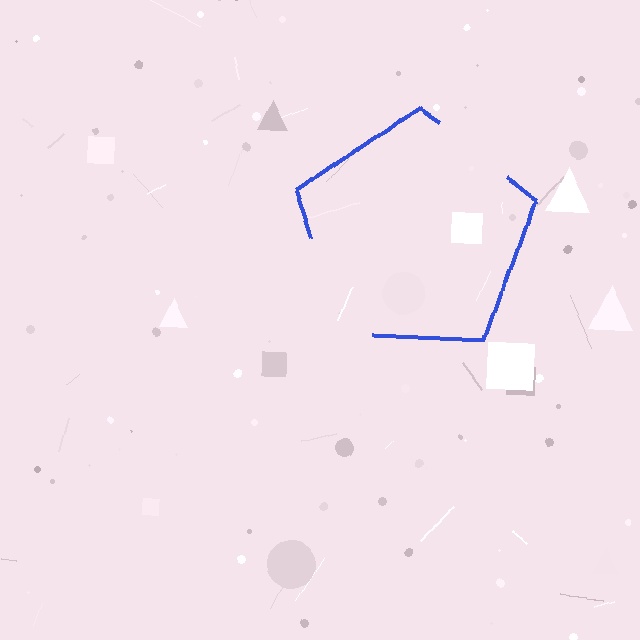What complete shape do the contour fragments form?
The contour fragments form a pentagon.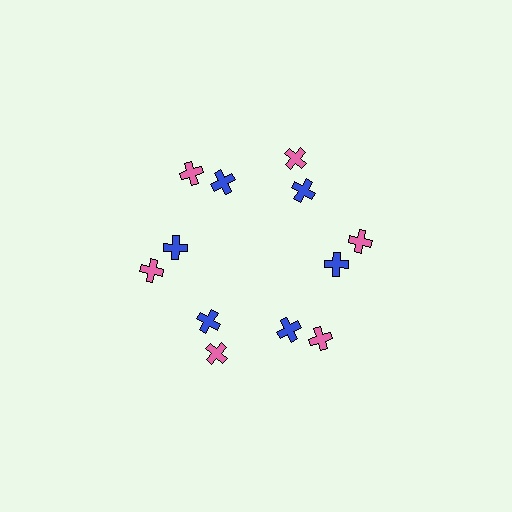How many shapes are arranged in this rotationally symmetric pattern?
There are 12 shapes, arranged in 6 groups of 2.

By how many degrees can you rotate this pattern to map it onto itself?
The pattern maps onto itself every 60 degrees of rotation.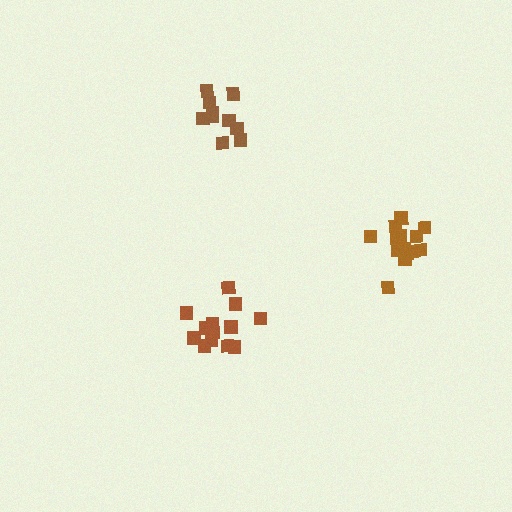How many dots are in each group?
Group 1: 13 dots, Group 2: 10 dots, Group 3: 14 dots (37 total).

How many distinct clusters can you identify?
There are 3 distinct clusters.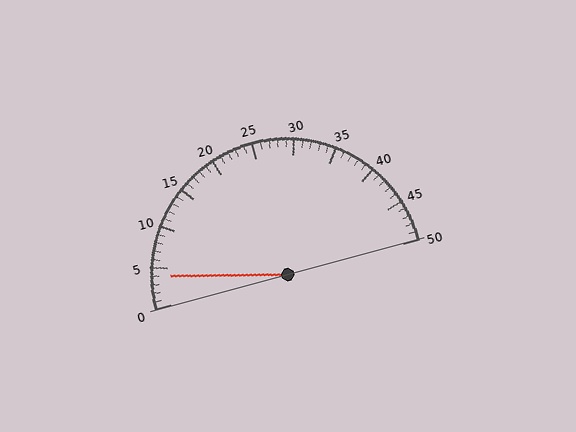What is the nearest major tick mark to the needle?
The nearest major tick mark is 5.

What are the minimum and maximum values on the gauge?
The gauge ranges from 0 to 50.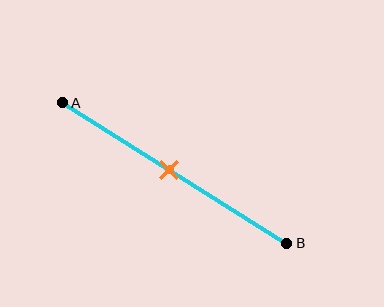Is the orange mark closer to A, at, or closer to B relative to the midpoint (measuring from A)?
The orange mark is approximately at the midpoint of segment AB.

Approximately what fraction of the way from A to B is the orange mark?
The orange mark is approximately 50% of the way from A to B.